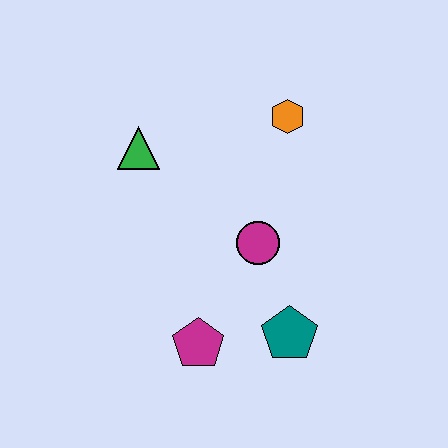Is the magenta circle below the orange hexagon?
Yes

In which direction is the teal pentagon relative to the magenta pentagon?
The teal pentagon is to the right of the magenta pentagon.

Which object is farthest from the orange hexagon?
The magenta pentagon is farthest from the orange hexagon.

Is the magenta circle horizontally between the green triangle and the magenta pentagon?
No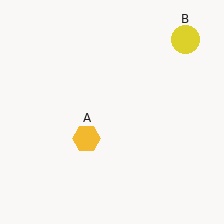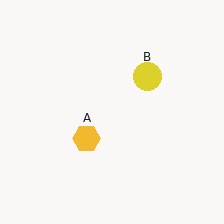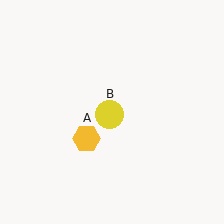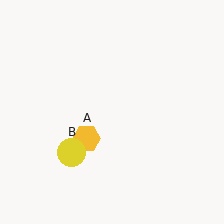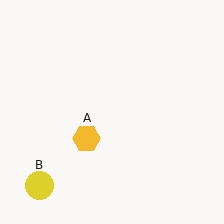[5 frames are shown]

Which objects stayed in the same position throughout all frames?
Yellow hexagon (object A) remained stationary.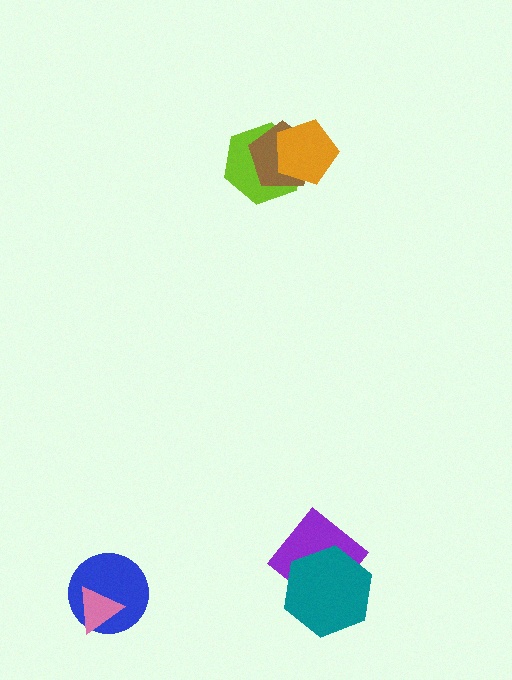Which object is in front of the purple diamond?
The teal hexagon is in front of the purple diamond.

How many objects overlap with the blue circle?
1 object overlaps with the blue circle.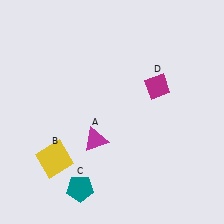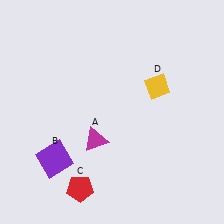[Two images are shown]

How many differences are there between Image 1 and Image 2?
There are 3 differences between the two images.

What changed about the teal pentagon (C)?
In Image 1, C is teal. In Image 2, it changed to red.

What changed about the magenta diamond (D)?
In Image 1, D is magenta. In Image 2, it changed to yellow.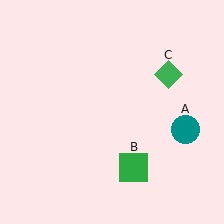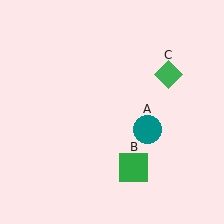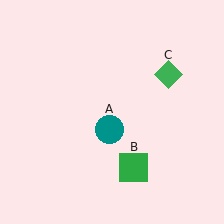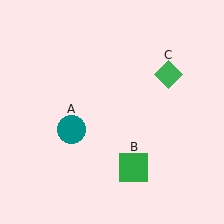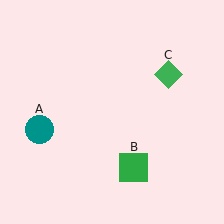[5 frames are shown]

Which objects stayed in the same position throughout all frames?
Green square (object B) and green diamond (object C) remained stationary.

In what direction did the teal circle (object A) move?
The teal circle (object A) moved left.